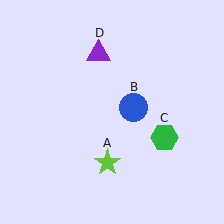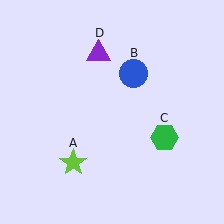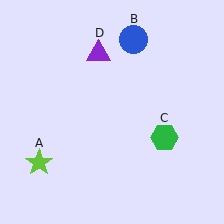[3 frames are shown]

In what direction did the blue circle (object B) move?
The blue circle (object B) moved up.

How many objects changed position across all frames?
2 objects changed position: lime star (object A), blue circle (object B).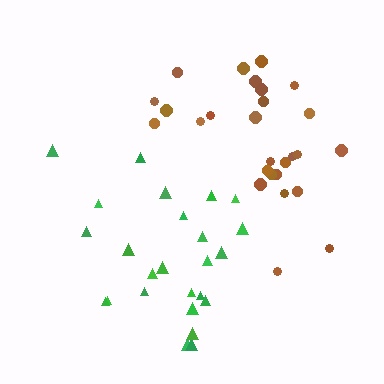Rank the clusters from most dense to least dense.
brown, green.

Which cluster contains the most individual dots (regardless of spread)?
Brown (27).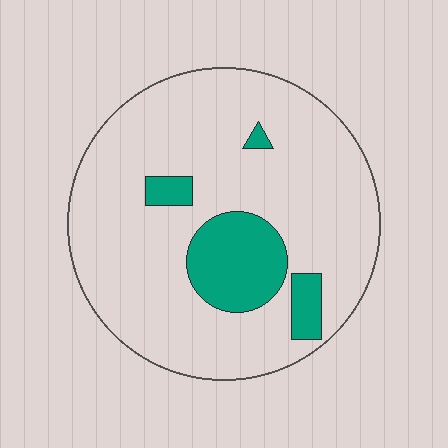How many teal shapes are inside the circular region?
4.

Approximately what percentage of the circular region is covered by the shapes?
Approximately 15%.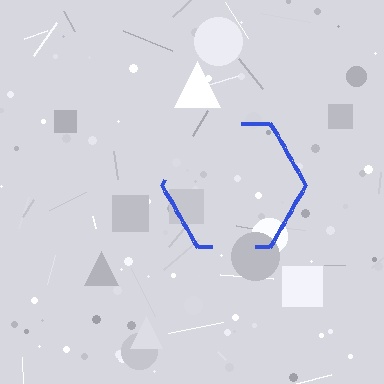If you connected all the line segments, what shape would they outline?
They would outline a hexagon.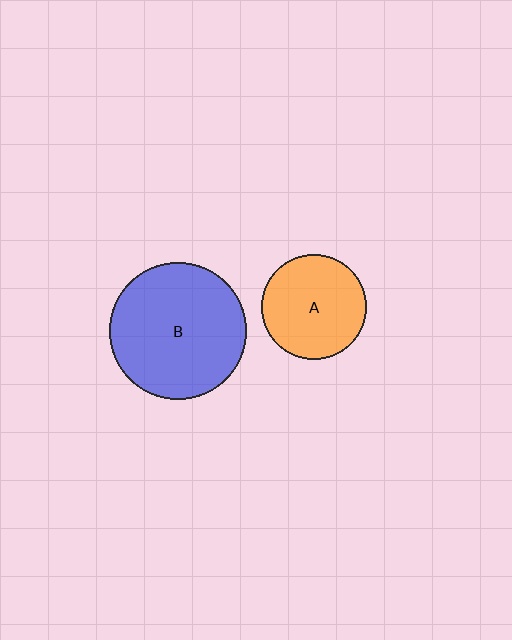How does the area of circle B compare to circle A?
Approximately 1.7 times.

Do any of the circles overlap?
No, none of the circles overlap.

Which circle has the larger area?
Circle B (blue).